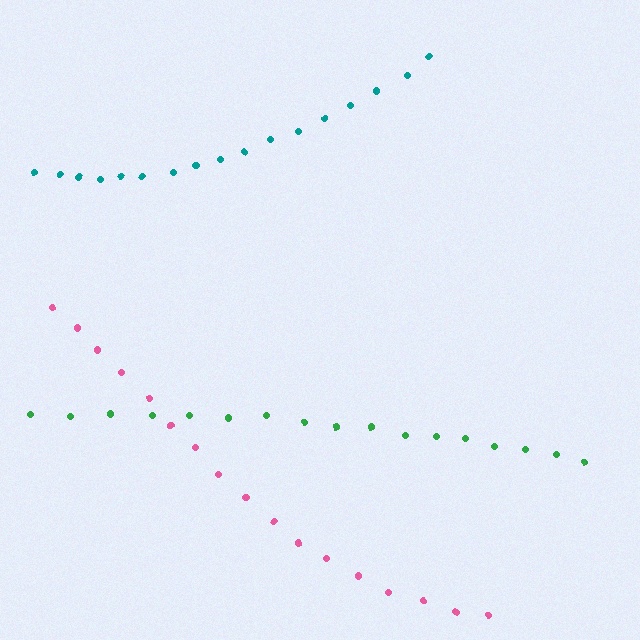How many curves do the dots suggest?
There are 3 distinct paths.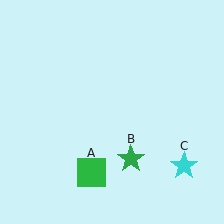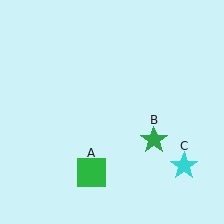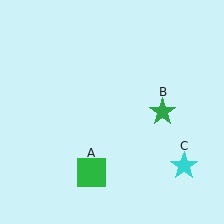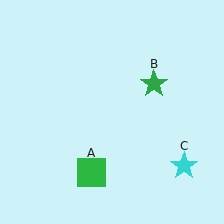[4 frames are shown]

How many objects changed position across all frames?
1 object changed position: green star (object B).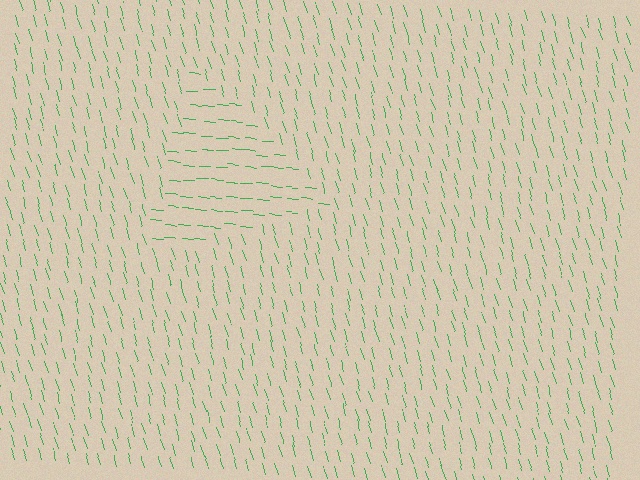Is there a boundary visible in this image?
Yes, there is a texture boundary formed by a change in line orientation.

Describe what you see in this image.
The image is filled with small green line segments. A triangle region in the image has lines oriented differently from the surrounding lines, creating a visible texture boundary.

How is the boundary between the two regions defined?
The boundary is defined purely by a change in line orientation (approximately 69 degrees difference). All lines are the same color and thickness.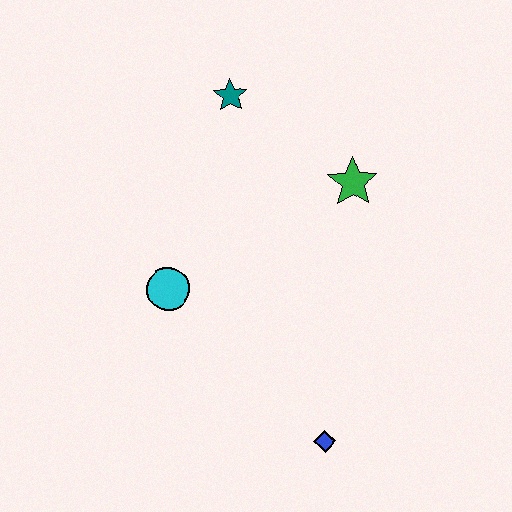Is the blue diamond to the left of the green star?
Yes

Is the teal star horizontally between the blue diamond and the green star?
No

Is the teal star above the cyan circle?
Yes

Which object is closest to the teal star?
The green star is closest to the teal star.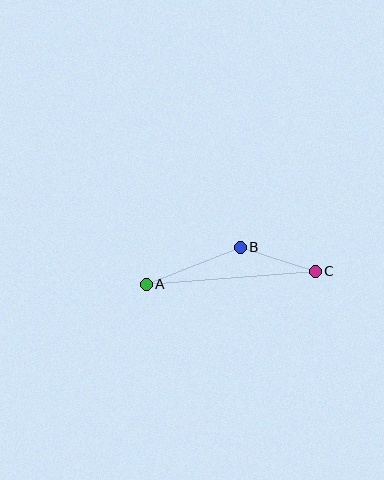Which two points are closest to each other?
Points B and C are closest to each other.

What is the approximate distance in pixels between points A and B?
The distance between A and B is approximately 101 pixels.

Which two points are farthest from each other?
Points A and C are farthest from each other.